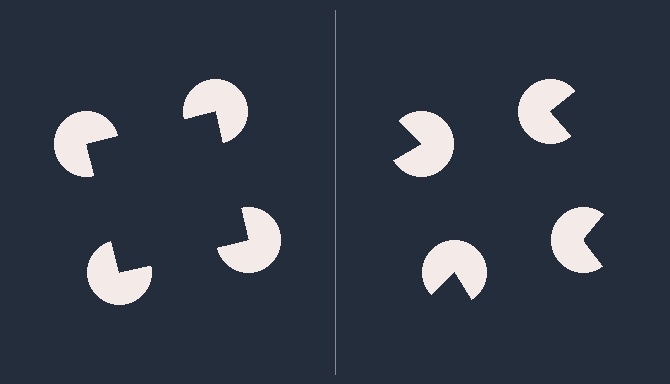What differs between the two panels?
The pac-man discs are positioned identically on both sides; only the wedge orientations differ. On the left they align to a square; on the right they are misaligned.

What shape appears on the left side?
An illusory square.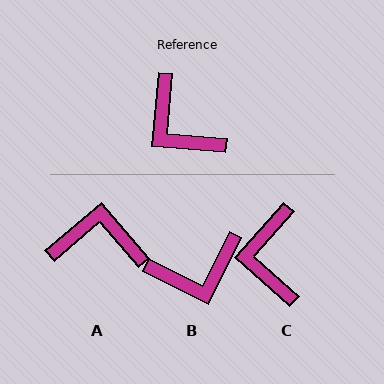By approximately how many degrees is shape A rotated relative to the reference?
Approximately 135 degrees clockwise.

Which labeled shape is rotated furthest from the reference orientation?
A, about 135 degrees away.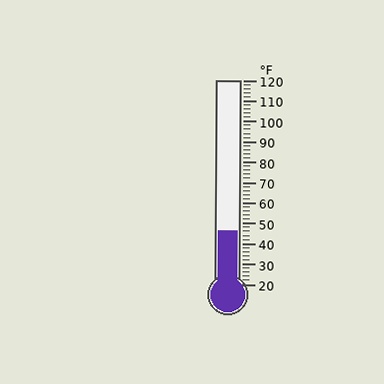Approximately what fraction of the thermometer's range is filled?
The thermometer is filled to approximately 25% of its range.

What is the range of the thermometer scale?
The thermometer scale ranges from 20°F to 120°F.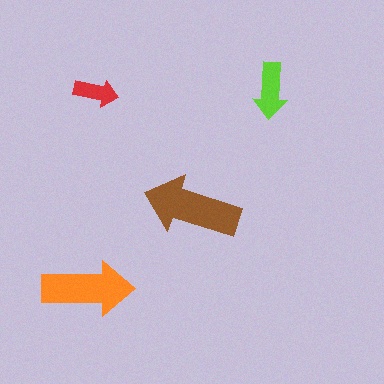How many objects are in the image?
There are 4 objects in the image.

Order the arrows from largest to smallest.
the brown one, the orange one, the lime one, the red one.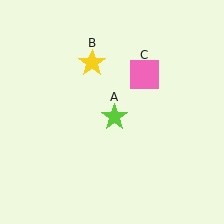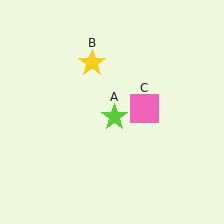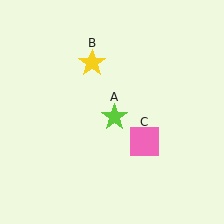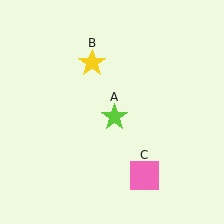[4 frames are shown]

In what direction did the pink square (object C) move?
The pink square (object C) moved down.